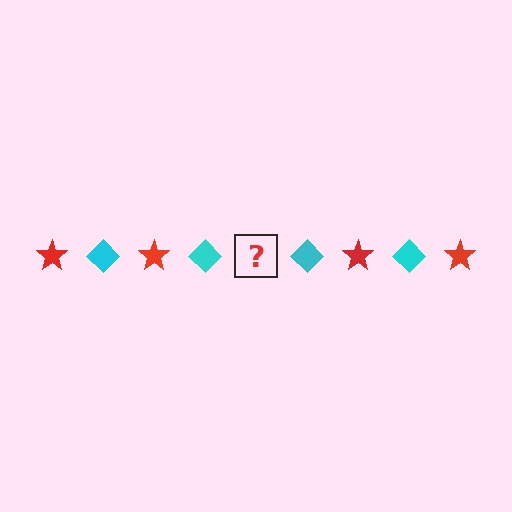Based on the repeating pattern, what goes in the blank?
The blank should be a red star.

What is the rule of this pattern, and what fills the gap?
The rule is that the pattern alternates between red star and cyan diamond. The gap should be filled with a red star.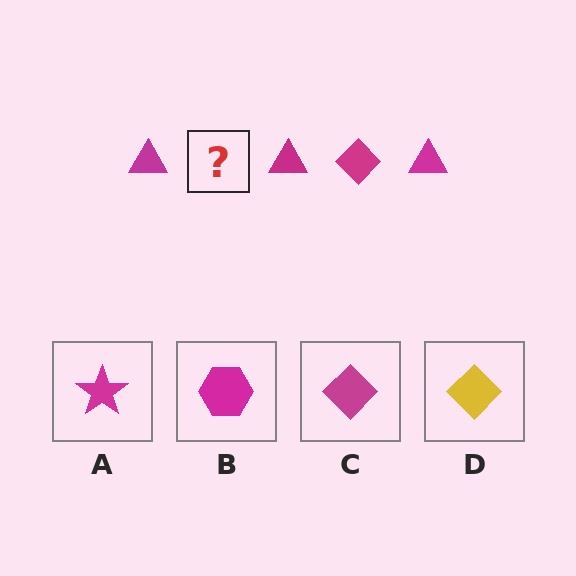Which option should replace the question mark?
Option C.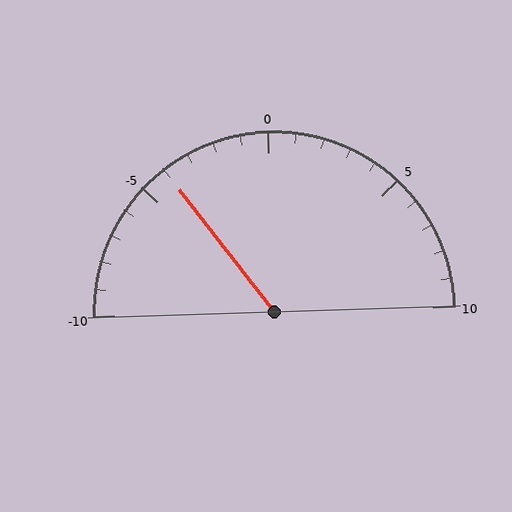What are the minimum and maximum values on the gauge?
The gauge ranges from -10 to 10.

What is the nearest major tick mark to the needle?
The nearest major tick mark is -5.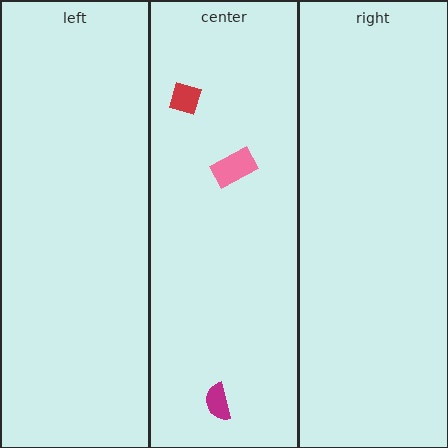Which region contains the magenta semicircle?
The center region.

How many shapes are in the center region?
3.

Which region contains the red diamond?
The center region.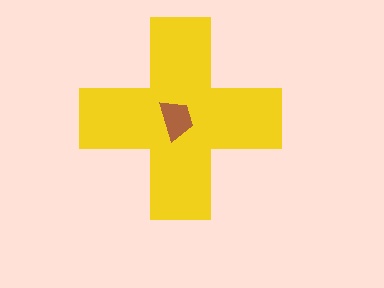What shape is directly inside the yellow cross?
The brown trapezoid.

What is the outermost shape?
The yellow cross.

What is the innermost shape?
The brown trapezoid.